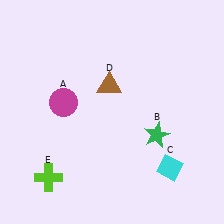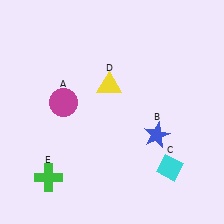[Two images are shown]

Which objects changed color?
B changed from green to blue. D changed from brown to yellow. E changed from lime to green.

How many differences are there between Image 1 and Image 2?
There are 3 differences between the two images.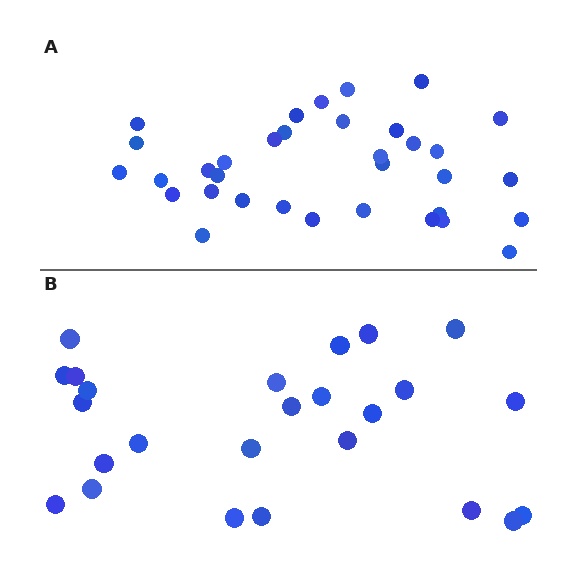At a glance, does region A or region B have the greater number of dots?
Region A (the top region) has more dots.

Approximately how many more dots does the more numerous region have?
Region A has roughly 8 or so more dots than region B.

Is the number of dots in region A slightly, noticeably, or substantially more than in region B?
Region A has noticeably more, but not dramatically so. The ratio is roughly 1.4 to 1.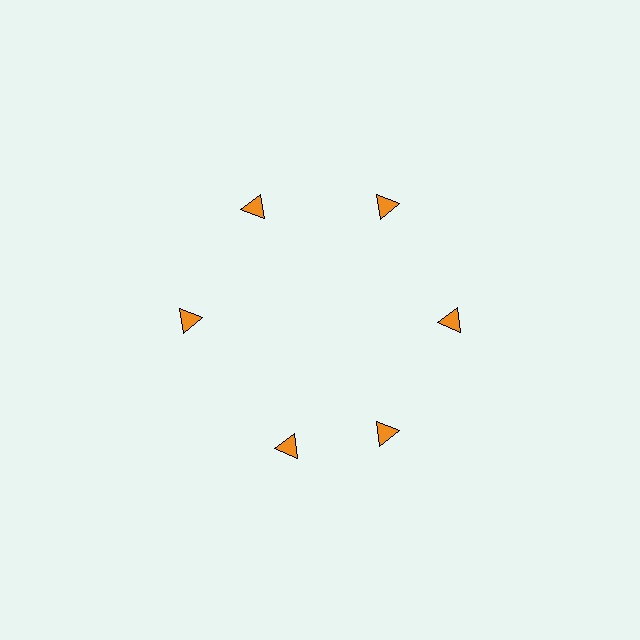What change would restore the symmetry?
The symmetry would be restored by rotating it back into even spacing with its neighbors so that all 6 triangles sit at equal angles and equal distance from the center.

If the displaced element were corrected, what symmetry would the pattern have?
It would have 6-fold rotational symmetry — the pattern would map onto itself every 60 degrees.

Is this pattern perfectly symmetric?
No. The 6 orange triangles are arranged in a ring, but one element near the 7 o'clock position is rotated out of alignment along the ring, breaking the 6-fold rotational symmetry.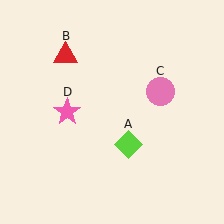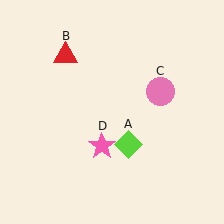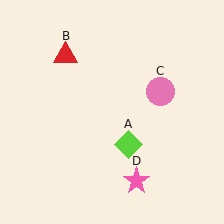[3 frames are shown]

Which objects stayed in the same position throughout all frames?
Lime diamond (object A) and red triangle (object B) and pink circle (object C) remained stationary.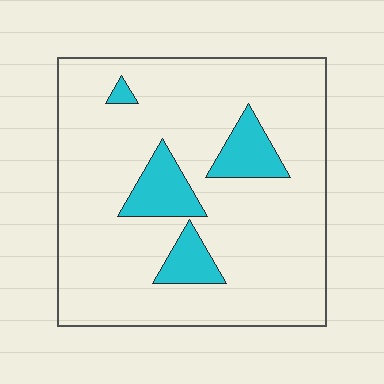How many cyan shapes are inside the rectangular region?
4.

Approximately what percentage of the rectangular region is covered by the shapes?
Approximately 15%.